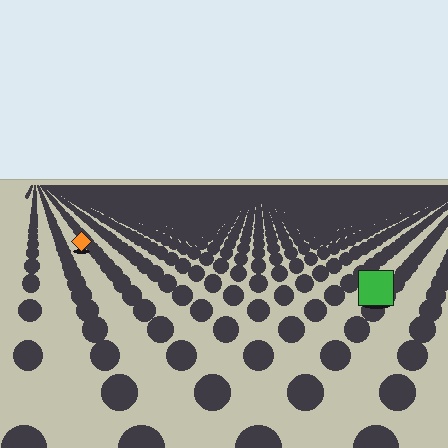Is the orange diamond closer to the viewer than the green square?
No. The green square is closer — you can tell from the texture gradient: the ground texture is coarser near it.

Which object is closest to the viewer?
The green square is closest. The texture marks near it are larger and more spread out.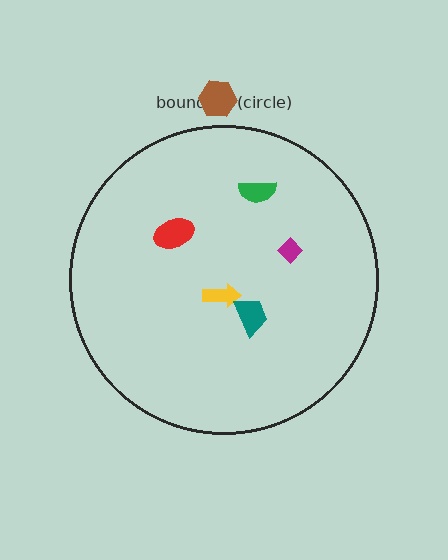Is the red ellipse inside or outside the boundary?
Inside.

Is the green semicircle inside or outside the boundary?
Inside.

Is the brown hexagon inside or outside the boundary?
Outside.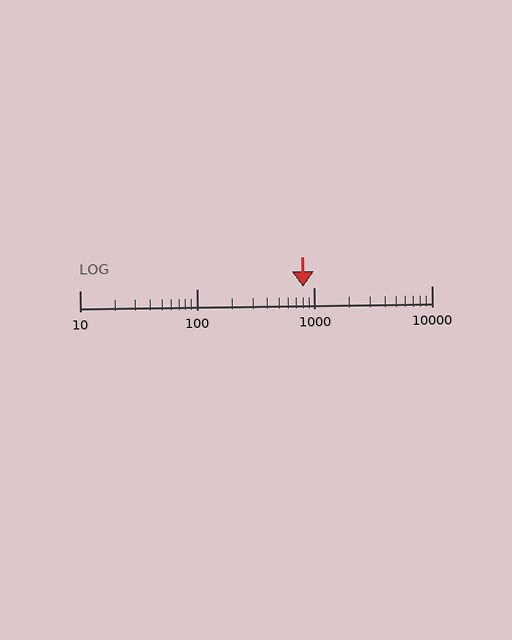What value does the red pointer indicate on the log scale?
The pointer indicates approximately 810.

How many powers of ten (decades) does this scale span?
The scale spans 3 decades, from 10 to 10000.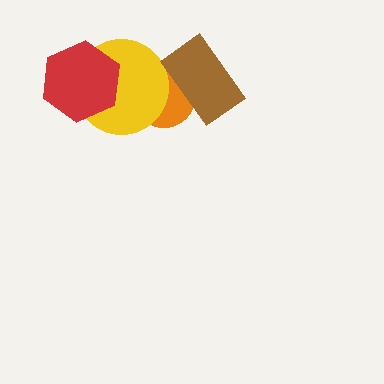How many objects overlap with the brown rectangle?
1 object overlaps with the brown rectangle.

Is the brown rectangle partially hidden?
No, no other shape covers it.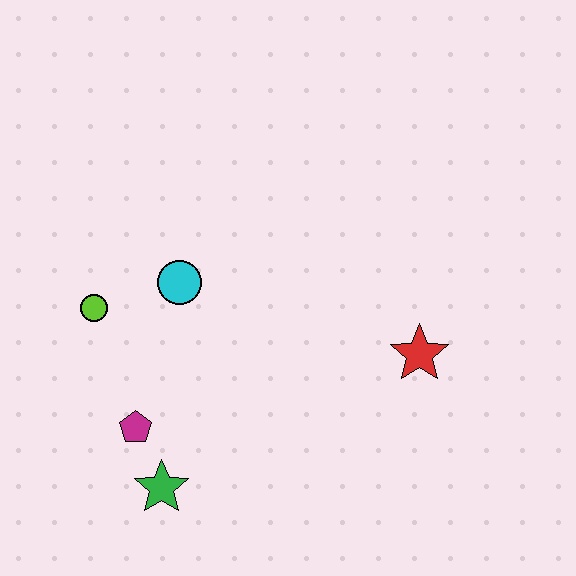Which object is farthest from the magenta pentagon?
The red star is farthest from the magenta pentagon.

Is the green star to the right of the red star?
No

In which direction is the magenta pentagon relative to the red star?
The magenta pentagon is to the left of the red star.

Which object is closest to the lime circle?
The cyan circle is closest to the lime circle.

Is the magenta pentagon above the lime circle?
No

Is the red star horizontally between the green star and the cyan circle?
No